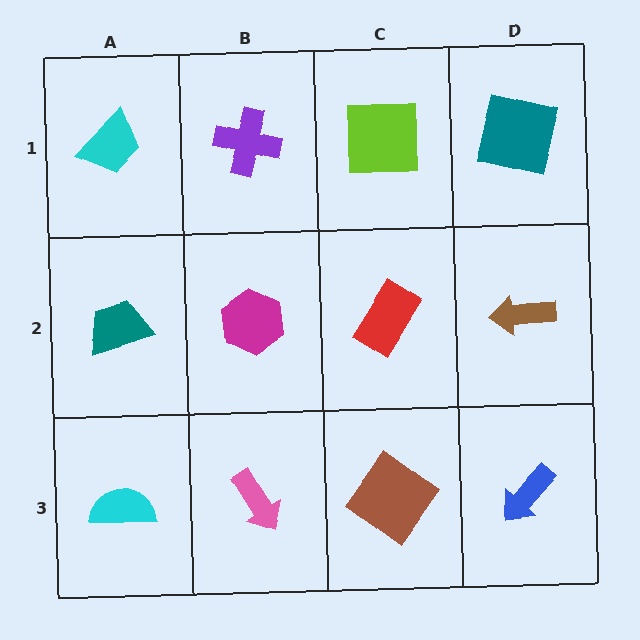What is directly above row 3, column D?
A brown arrow.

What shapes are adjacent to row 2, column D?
A teal square (row 1, column D), a blue arrow (row 3, column D), a red rectangle (row 2, column C).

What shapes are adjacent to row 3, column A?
A teal trapezoid (row 2, column A), a pink arrow (row 3, column B).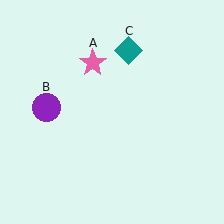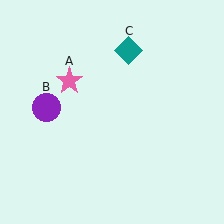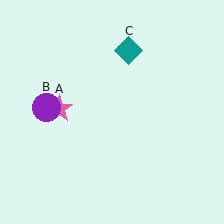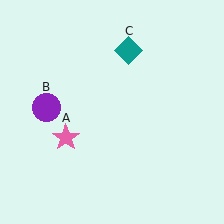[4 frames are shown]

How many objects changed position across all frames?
1 object changed position: pink star (object A).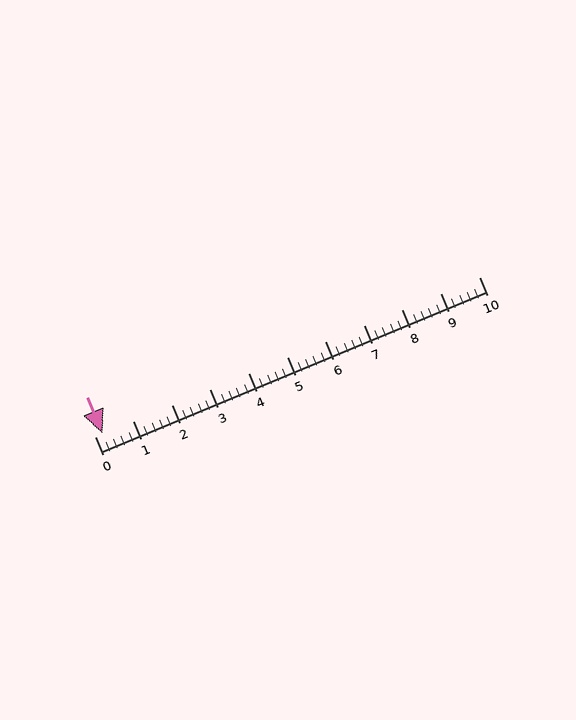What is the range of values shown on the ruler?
The ruler shows values from 0 to 10.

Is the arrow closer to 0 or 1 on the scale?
The arrow is closer to 0.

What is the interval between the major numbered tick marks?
The major tick marks are spaced 1 units apart.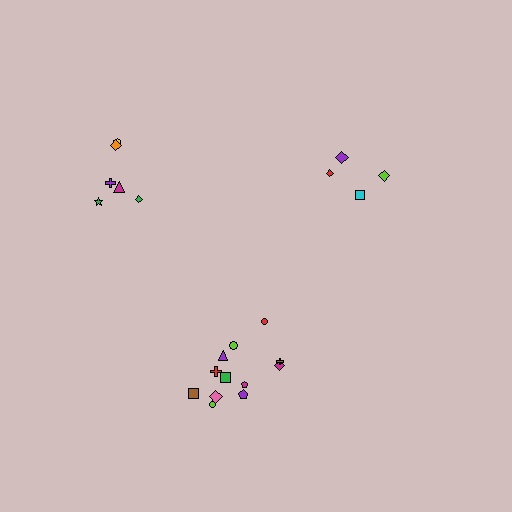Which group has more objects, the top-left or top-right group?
The top-left group.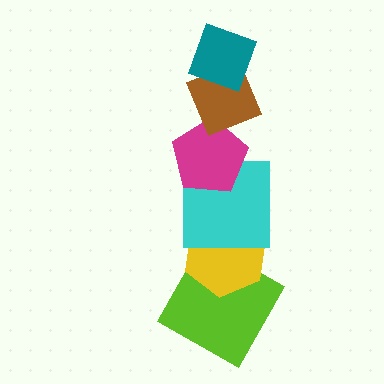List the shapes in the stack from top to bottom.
From top to bottom: the teal diamond, the brown diamond, the magenta pentagon, the cyan square, the yellow hexagon, the lime square.